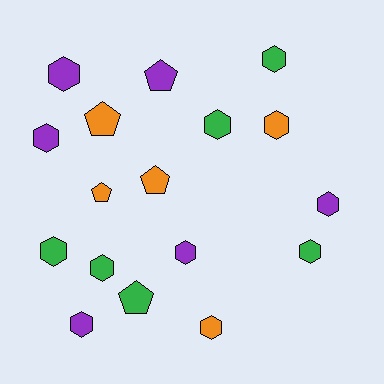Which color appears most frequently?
Purple, with 6 objects.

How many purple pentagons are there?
There is 1 purple pentagon.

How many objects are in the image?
There are 17 objects.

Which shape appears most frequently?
Hexagon, with 12 objects.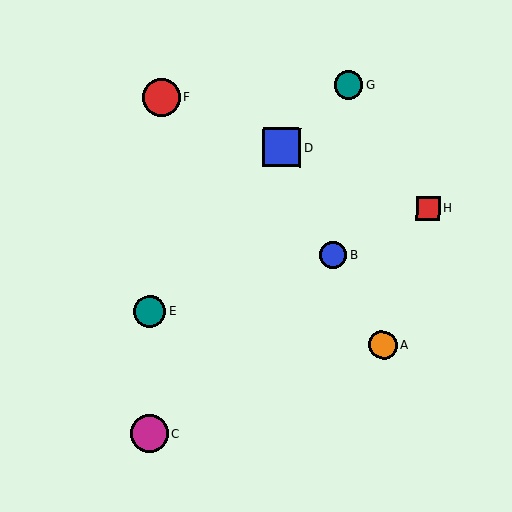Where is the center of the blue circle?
The center of the blue circle is at (333, 255).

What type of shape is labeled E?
Shape E is a teal circle.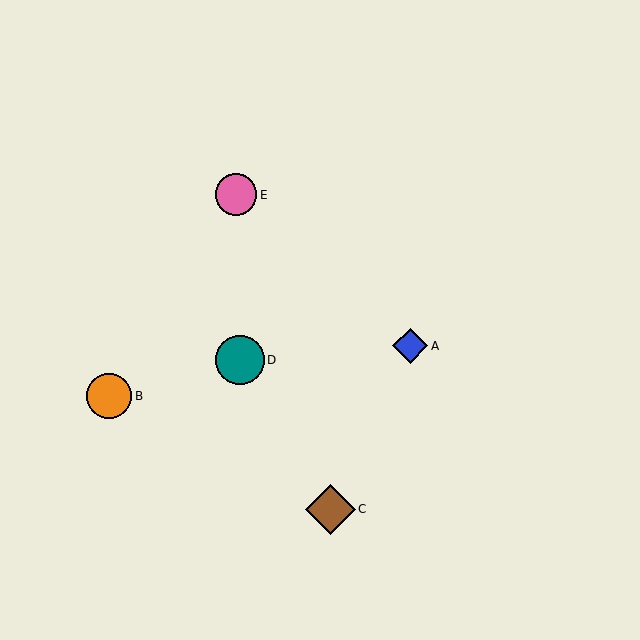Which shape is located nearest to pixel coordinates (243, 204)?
The pink circle (labeled E) at (236, 195) is nearest to that location.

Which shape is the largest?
The brown diamond (labeled C) is the largest.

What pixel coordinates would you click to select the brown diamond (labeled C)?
Click at (331, 509) to select the brown diamond C.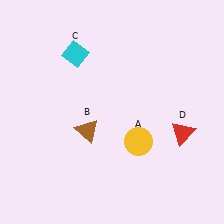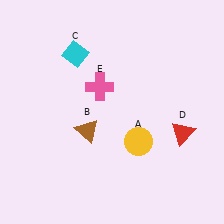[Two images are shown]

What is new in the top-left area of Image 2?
A pink cross (E) was added in the top-left area of Image 2.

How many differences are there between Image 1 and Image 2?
There is 1 difference between the two images.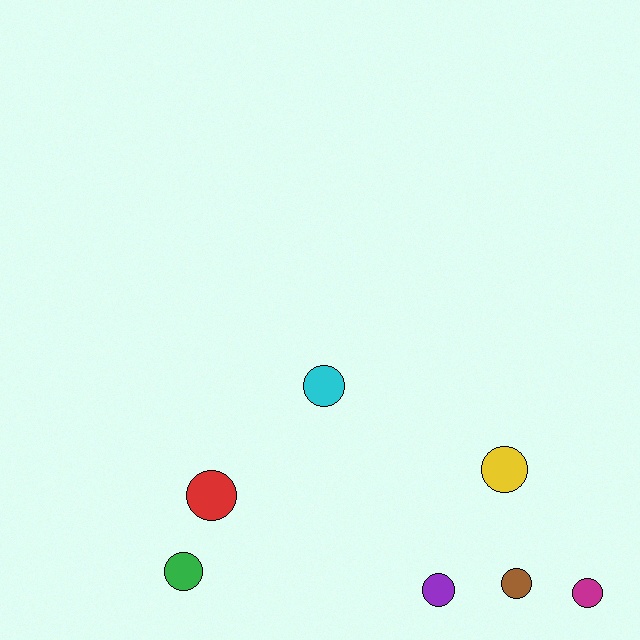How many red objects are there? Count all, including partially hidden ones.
There is 1 red object.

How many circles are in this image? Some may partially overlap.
There are 7 circles.